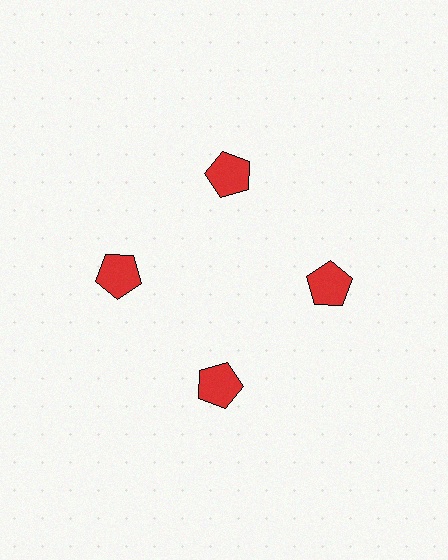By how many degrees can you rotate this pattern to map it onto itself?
The pattern maps onto itself every 90 degrees of rotation.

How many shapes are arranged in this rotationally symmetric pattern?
There are 4 shapes, arranged in 4 groups of 1.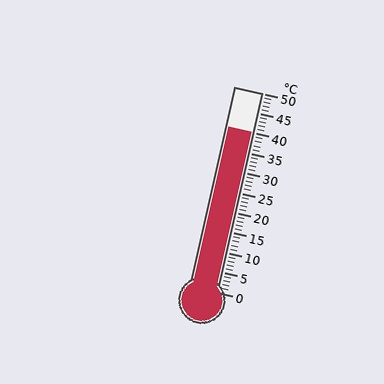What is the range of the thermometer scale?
The thermometer scale ranges from 0°C to 50°C.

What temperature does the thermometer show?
The thermometer shows approximately 40°C.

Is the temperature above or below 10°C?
The temperature is above 10°C.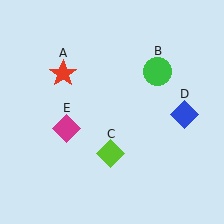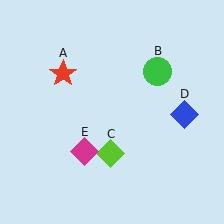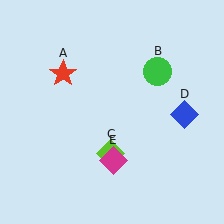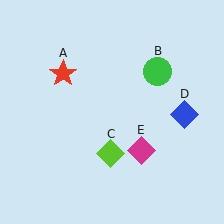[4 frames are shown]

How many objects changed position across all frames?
1 object changed position: magenta diamond (object E).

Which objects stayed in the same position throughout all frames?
Red star (object A) and green circle (object B) and lime diamond (object C) and blue diamond (object D) remained stationary.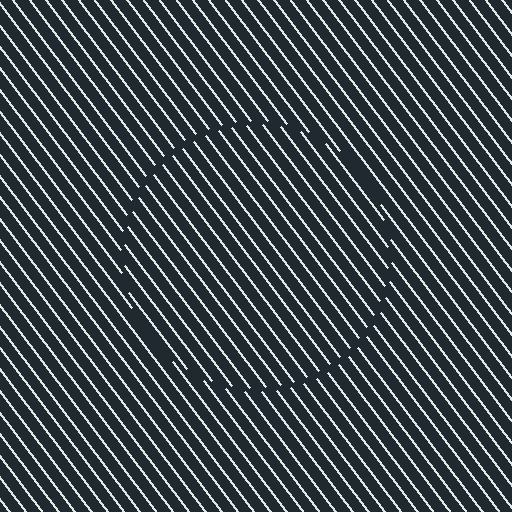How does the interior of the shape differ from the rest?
The interior of the shape contains the same grating, shifted by half a period — the contour is defined by the phase discontinuity where line-ends from the inner and outer gratings abut.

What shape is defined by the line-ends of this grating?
An illusory circle. The interior of the shape contains the same grating, shifted by half a period — the contour is defined by the phase discontinuity where line-ends from the inner and outer gratings abut.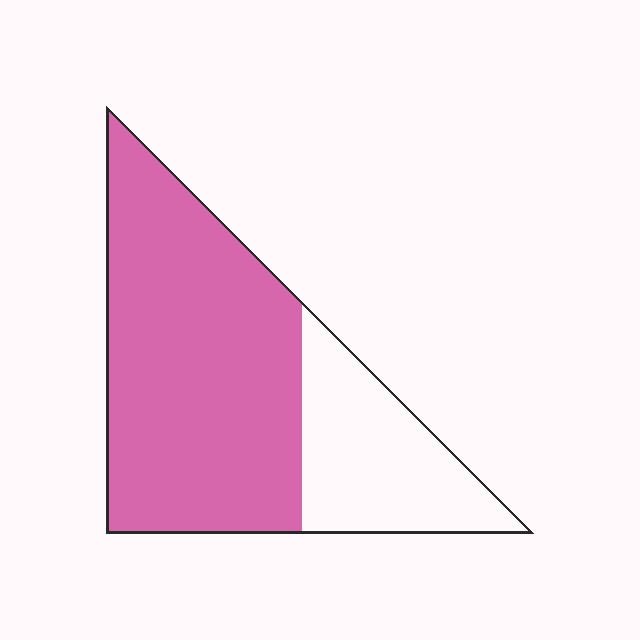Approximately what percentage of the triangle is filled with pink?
Approximately 70%.